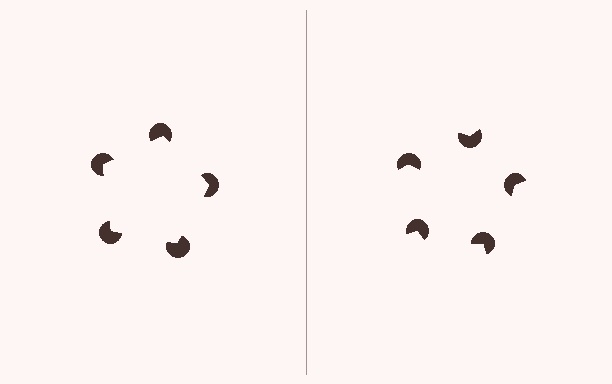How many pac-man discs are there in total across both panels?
10 — 5 on each side.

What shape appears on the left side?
An illusory pentagon.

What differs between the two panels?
The pac-man discs are positioned identically on both sides; only the wedge orientations differ. On the left they align to a pentagon; on the right they are misaligned.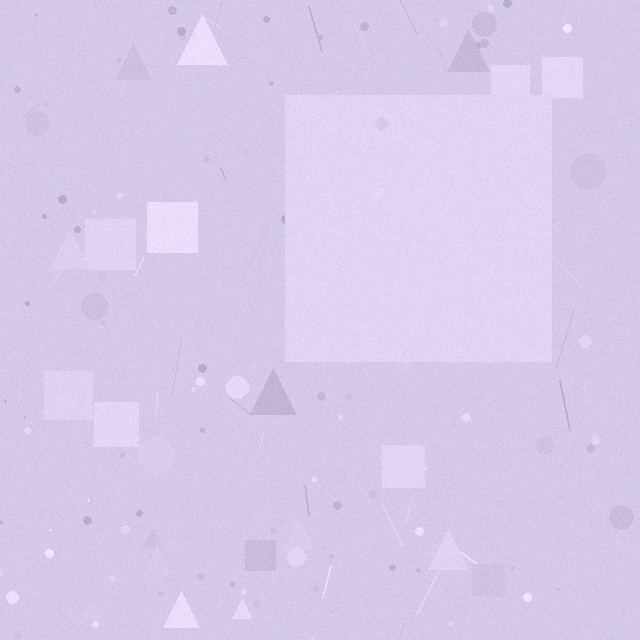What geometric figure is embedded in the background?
A square is embedded in the background.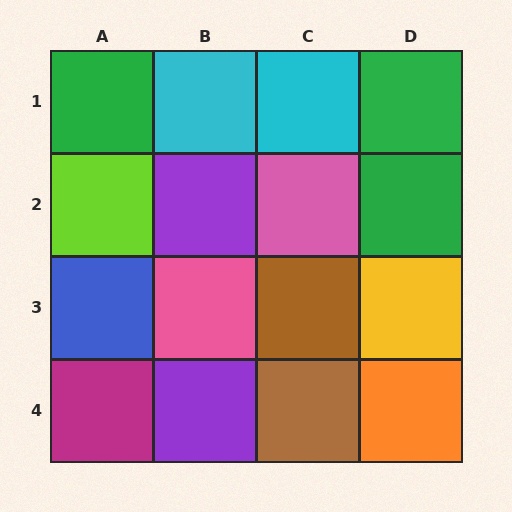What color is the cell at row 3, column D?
Yellow.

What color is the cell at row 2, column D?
Green.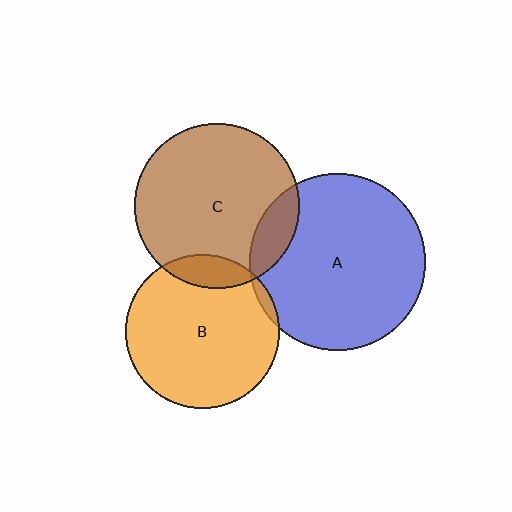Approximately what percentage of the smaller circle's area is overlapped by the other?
Approximately 5%.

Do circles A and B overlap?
Yes.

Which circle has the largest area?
Circle A (blue).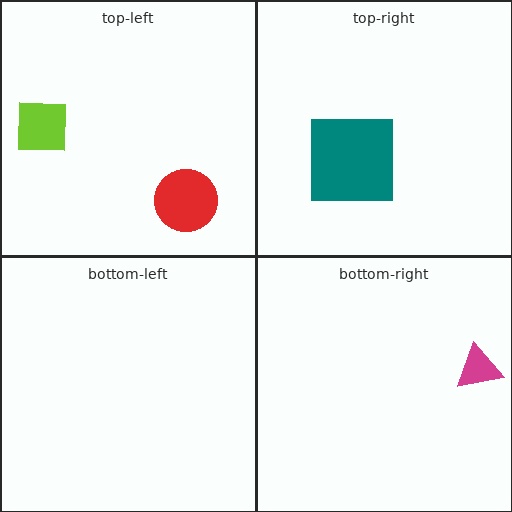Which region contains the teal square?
The top-right region.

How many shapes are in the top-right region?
1.